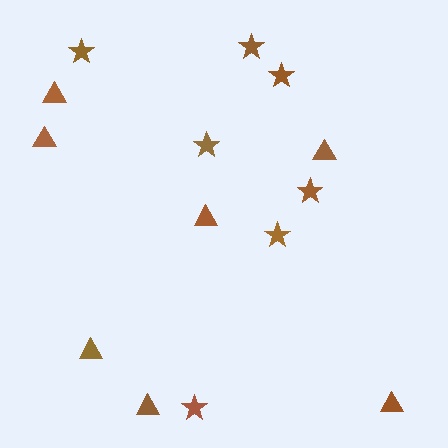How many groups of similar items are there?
There are 2 groups: one group of triangles (7) and one group of stars (7).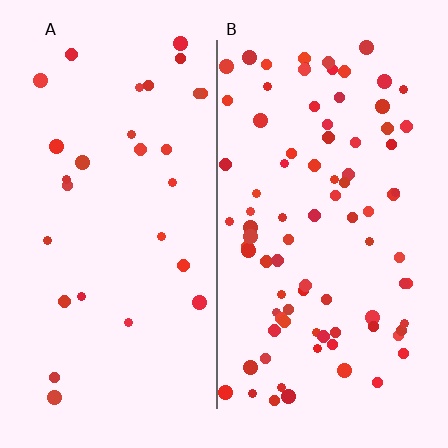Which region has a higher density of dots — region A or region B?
B (the right).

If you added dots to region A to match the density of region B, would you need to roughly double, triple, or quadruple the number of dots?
Approximately triple.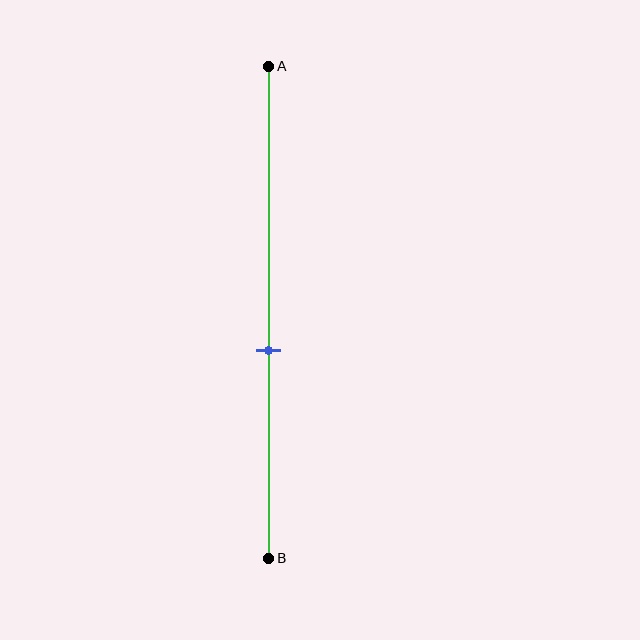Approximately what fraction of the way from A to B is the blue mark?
The blue mark is approximately 60% of the way from A to B.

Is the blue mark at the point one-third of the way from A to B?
No, the mark is at about 60% from A, not at the 33% one-third point.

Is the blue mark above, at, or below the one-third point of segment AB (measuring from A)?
The blue mark is below the one-third point of segment AB.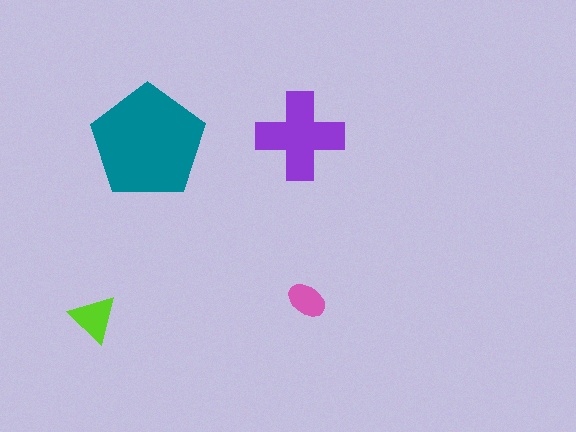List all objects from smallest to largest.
The pink ellipse, the lime triangle, the purple cross, the teal pentagon.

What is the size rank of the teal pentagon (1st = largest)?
1st.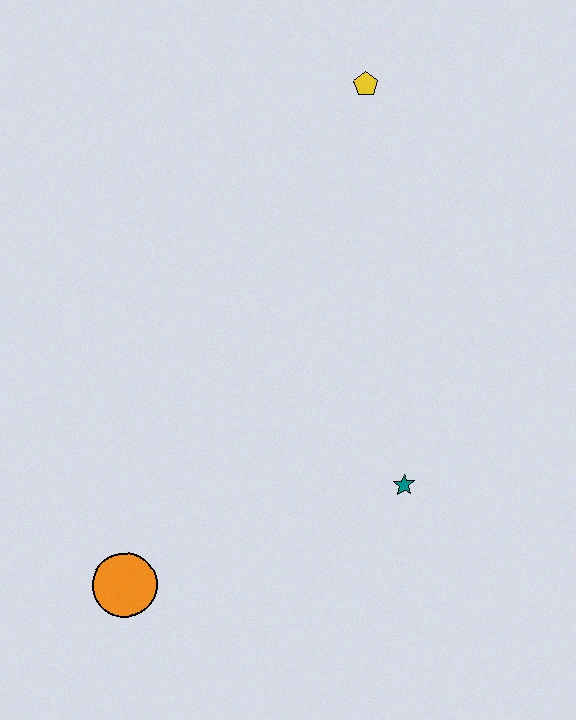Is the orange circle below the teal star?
Yes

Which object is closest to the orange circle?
The teal star is closest to the orange circle.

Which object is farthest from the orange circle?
The yellow pentagon is farthest from the orange circle.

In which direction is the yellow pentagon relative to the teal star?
The yellow pentagon is above the teal star.